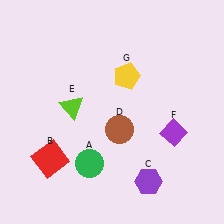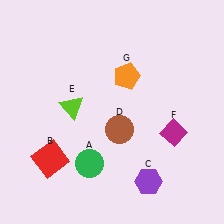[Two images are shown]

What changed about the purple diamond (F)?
In Image 1, F is purple. In Image 2, it changed to magenta.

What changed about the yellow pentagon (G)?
In Image 1, G is yellow. In Image 2, it changed to orange.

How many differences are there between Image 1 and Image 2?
There are 2 differences between the two images.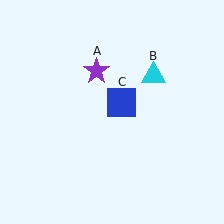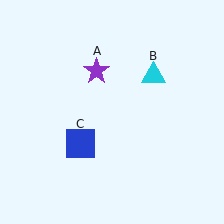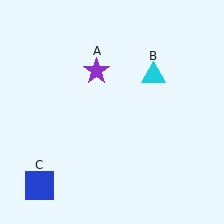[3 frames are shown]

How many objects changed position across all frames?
1 object changed position: blue square (object C).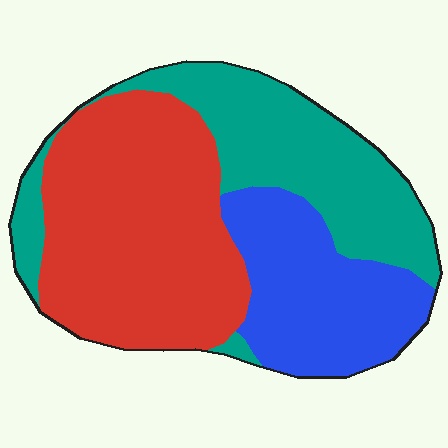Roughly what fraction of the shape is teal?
Teal covers about 30% of the shape.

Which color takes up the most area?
Red, at roughly 45%.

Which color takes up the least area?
Blue, at roughly 25%.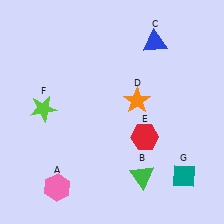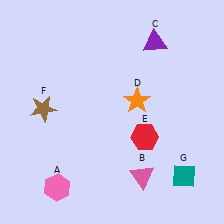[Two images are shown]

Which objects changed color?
B changed from green to pink. C changed from blue to purple. F changed from lime to brown.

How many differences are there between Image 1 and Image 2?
There are 3 differences between the two images.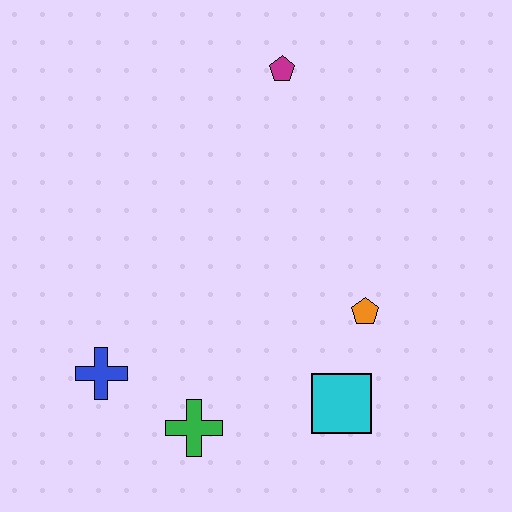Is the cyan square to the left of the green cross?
No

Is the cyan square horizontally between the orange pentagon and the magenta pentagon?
Yes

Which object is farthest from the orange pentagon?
The blue cross is farthest from the orange pentagon.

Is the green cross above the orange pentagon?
No